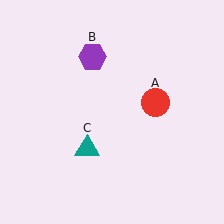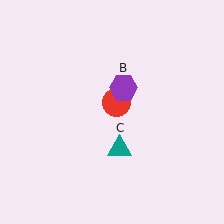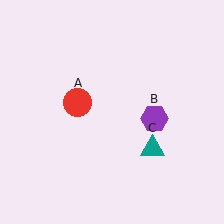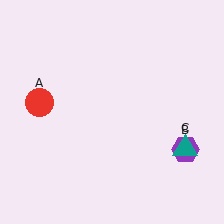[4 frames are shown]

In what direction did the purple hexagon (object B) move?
The purple hexagon (object B) moved down and to the right.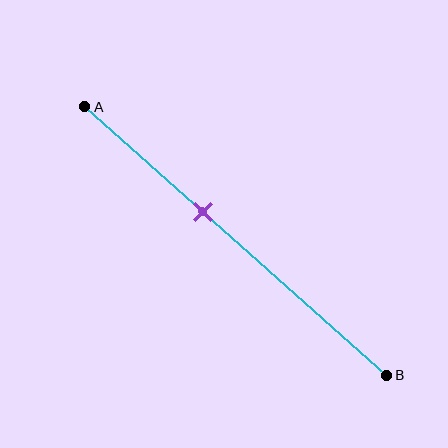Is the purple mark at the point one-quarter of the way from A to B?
No, the mark is at about 40% from A, not at the 25% one-quarter point.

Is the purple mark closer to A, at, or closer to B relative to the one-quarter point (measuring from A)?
The purple mark is closer to point B than the one-quarter point of segment AB.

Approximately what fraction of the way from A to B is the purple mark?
The purple mark is approximately 40% of the way from A to B.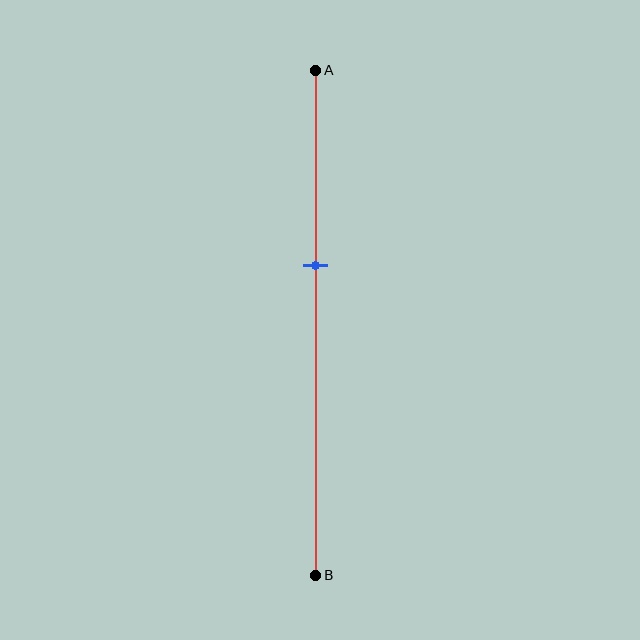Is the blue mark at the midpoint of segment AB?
No, the mark is at about 40% from A, not at the 50% midpoint.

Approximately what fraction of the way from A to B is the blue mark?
The blue mark is approximately 40% of the way from A to B.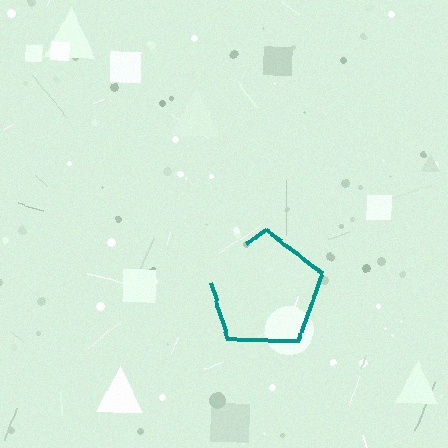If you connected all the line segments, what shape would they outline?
They would outline a pentagon.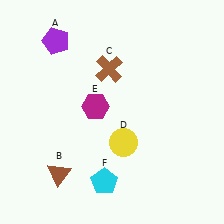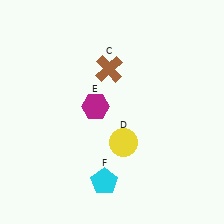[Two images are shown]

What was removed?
The brown triangle (B), the purple pentagon (A) were removed in Image 2.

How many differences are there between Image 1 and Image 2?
There are 2 differences between the two images.